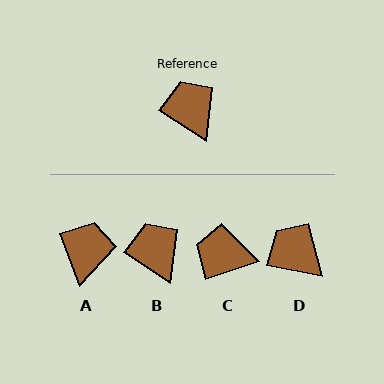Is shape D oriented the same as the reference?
No, it is off by about 22 degrees.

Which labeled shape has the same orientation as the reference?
B.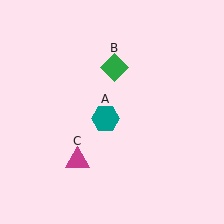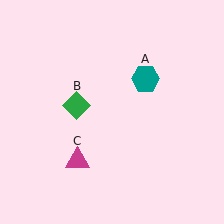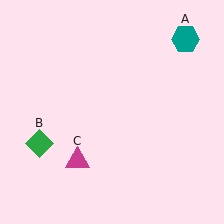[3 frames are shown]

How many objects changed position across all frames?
2 objects changed position: teal hexagon (object A), green diamond (object B).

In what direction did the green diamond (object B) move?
The green diamond (object B) moved down and to the left.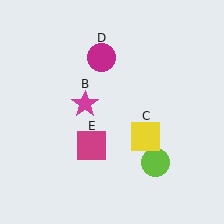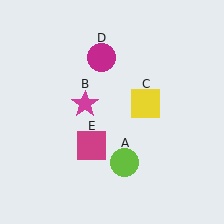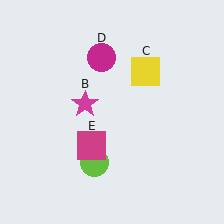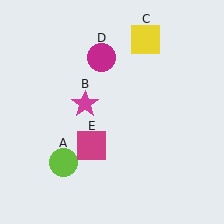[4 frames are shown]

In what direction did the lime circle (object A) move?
The lime circle (object A) moved left.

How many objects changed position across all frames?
2 objects changed position: lime circle (object A), yellow square (object C).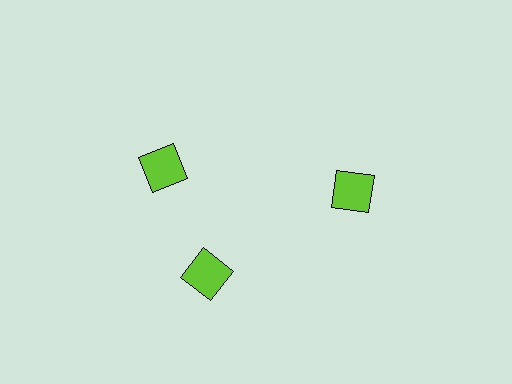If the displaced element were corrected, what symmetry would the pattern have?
It would have 3-fold rotational symmetry — the pattern would map onto itself every 120 degrees.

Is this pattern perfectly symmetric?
No. The 3 lime squares are arranged in a ring, but one element near the 11 o'clock position is rotated out of alignment along the ring, breaking the 3-fold rotational symmetry.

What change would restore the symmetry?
The symmetry would be restored by rotating it back into even spacing with its neighbors so that all 3 squares sit at equal angles and equal distance from the center.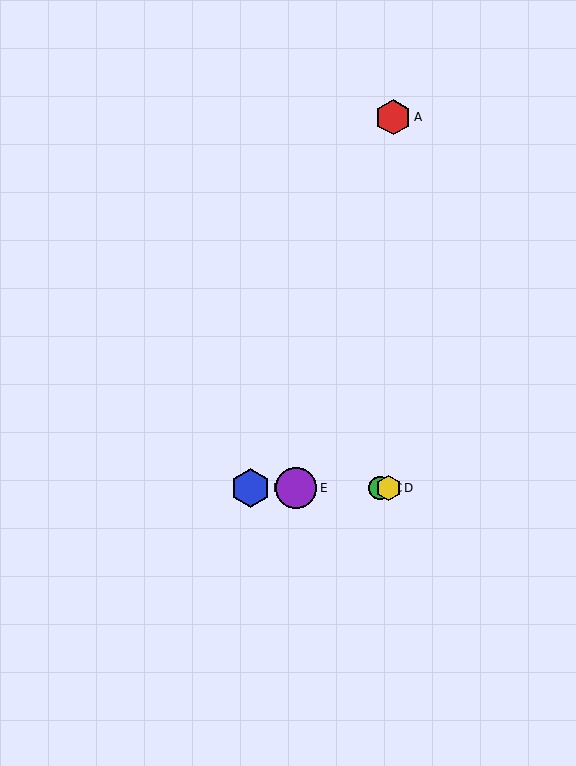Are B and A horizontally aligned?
No, B is at y≈488 and A is at y≈117.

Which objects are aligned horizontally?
Objects B, C, D, E are aligned horizontally.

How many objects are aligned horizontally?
4 objects (B, C, D, E) are aligned horizontally.